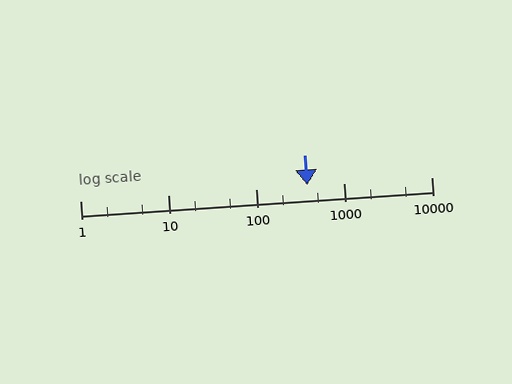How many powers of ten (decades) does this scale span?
The scale spans 4 decades, from 1 to 10000.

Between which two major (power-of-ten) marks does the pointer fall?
The pointer is between 100 and 1000.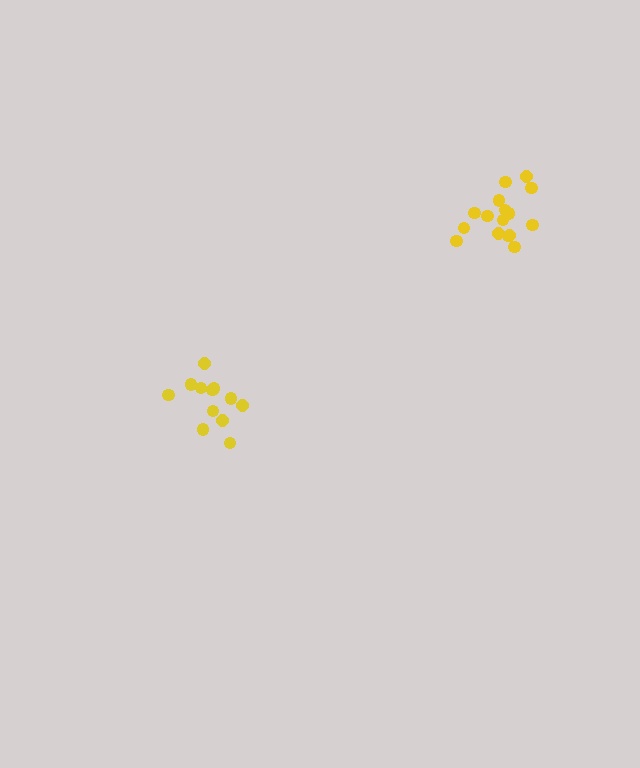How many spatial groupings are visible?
There are 2 spatial groupings.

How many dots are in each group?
Group 1: 16 dots, Group 2: 12 dots (28 total).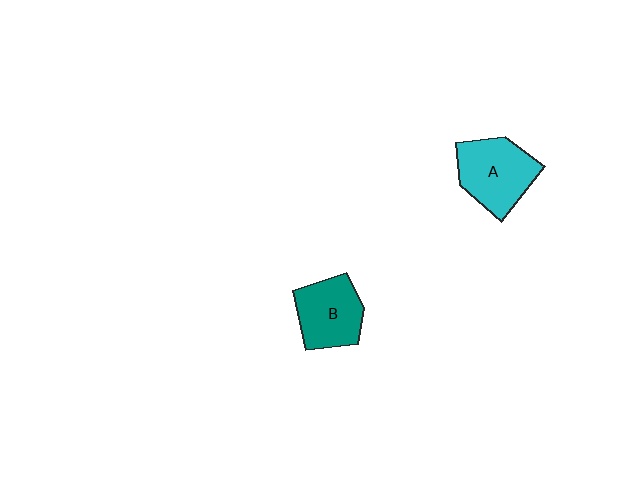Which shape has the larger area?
Shape A (cyan).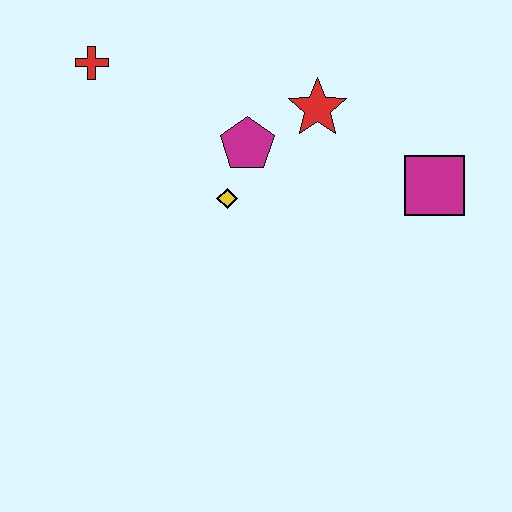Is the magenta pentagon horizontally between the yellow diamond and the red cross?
No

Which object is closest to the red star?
The magenta pentagon is closest to the red star.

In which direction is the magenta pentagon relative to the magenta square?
The magenta pentagon is to the left of the magenta square.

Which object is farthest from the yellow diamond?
The magenta square is farthest from the yellow diamond.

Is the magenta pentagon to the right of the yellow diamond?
Yes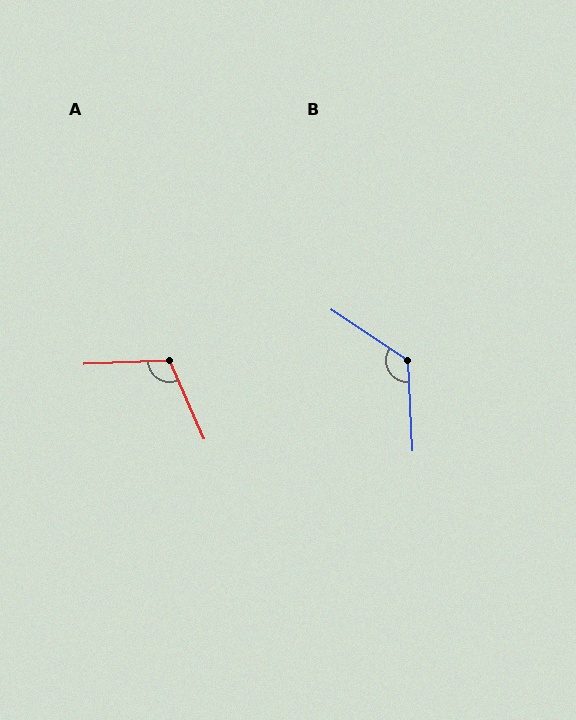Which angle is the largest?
B, at approximately 127 degrees.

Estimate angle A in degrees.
Approximately 111 degrees.